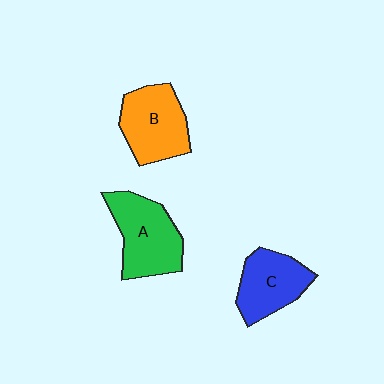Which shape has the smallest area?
Shape C (blue).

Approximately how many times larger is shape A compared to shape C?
Approximately 1.2 times.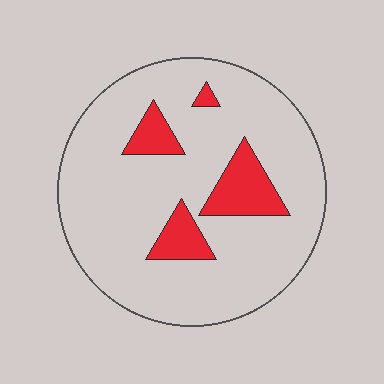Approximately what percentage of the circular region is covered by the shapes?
Approximately 15%.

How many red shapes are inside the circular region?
4.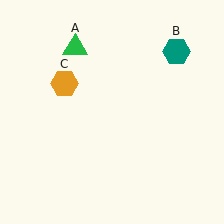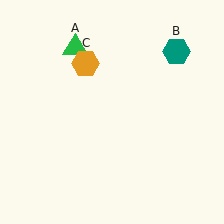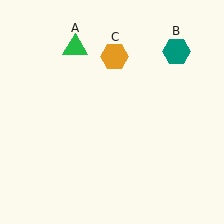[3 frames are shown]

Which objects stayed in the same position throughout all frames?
Green triangle (object A) and teal hexagon (object B) remained stationary.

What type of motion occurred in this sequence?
The orange hexagon (object C) rotated clockwise around the center of the scene.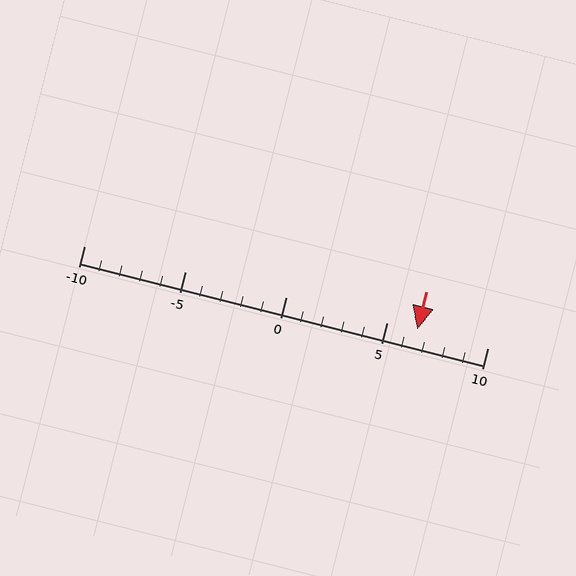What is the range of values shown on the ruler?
The ruler shows values from -10 to 10.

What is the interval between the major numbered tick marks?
The major tick marks are spaced 5 units apart.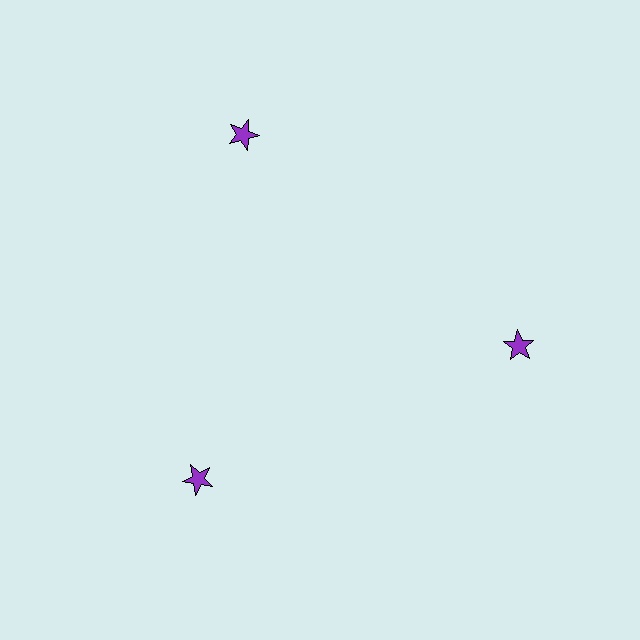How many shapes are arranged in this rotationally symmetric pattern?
There are 3 shapes, arranged in 3 groups of 1.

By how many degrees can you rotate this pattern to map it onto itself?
The pattern maps onto itself every 120 degrees of rotation.